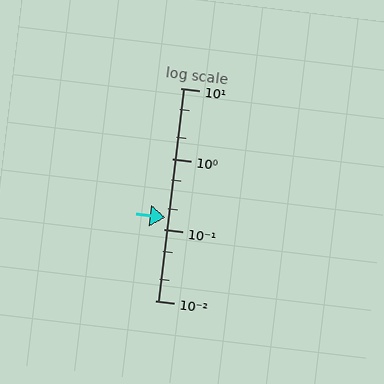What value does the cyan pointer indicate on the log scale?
The pointer indicates approximately 0.15.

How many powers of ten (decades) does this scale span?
The scale spans 3 decades, from 0.01 to 10.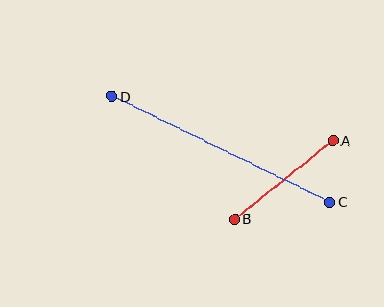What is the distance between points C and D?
The distance is approximately 242 pixels.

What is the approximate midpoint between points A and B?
The midpoint is at approximately (284, 180) pixels.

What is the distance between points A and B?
The distance is approximately 126 pixels.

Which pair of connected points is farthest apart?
Points C and D are farthest apart.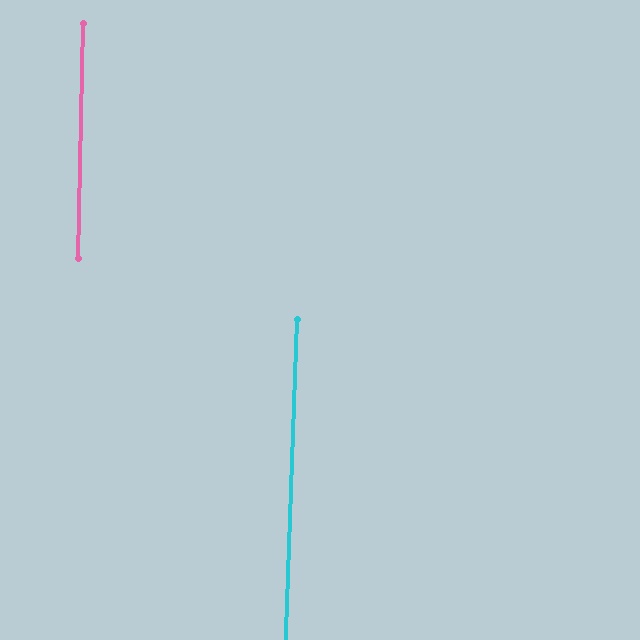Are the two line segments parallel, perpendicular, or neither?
Parallel — their directions differ by only 0.8°.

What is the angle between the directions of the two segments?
Approximately 1 degree.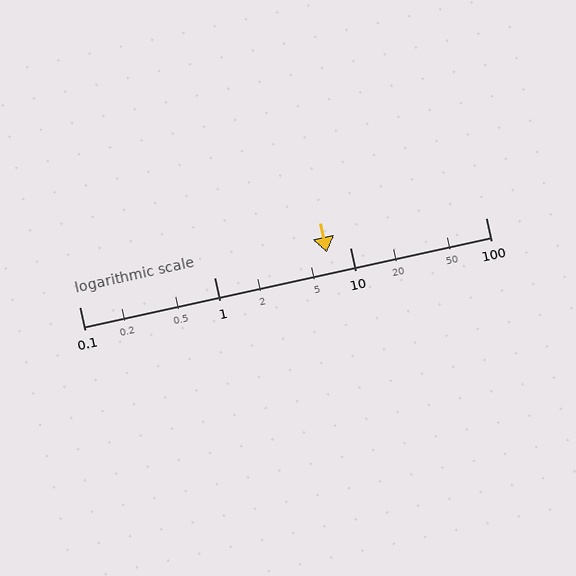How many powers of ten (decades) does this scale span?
The scale spans 3 decades, from 0.1 to 100.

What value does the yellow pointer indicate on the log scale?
The pointer indicates approximately 6.7.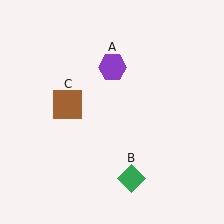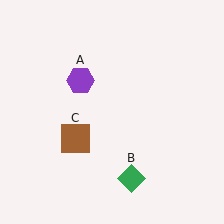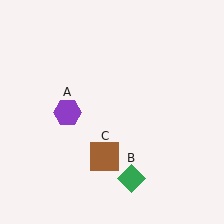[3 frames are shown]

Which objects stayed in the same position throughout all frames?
Green diamond (object B) remained stationary.